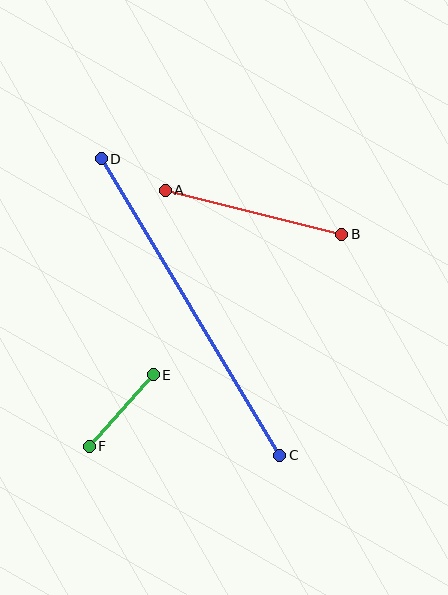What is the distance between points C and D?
The distance is approximately 346 pixels.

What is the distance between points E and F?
The distance is approximately 96 pixels.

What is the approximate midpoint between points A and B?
The midpoint is at approximately (253, 212) pixels.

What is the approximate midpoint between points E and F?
The midpoint is at approximately (121, 411) pixels.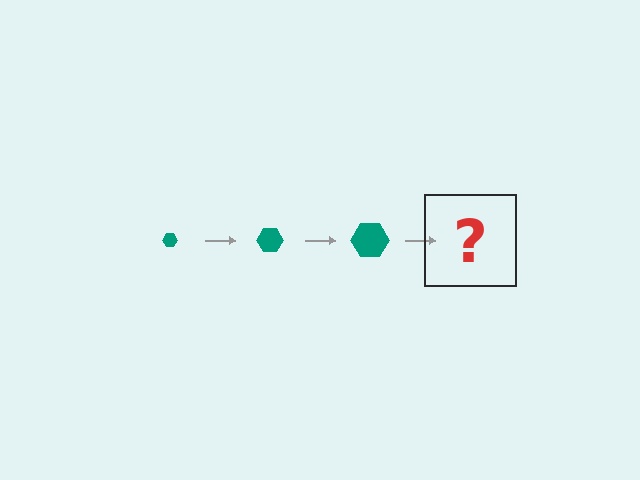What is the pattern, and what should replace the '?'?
The pattern is that the hexagon gets progressively larger each step. The '?' should be a teal hexagon, larger than the previous one.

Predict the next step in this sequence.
The next step is a teal hexagon, larger than the previous one.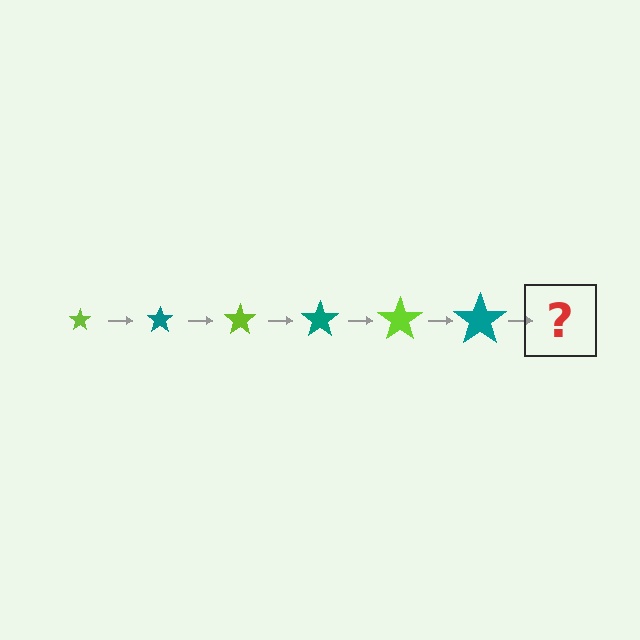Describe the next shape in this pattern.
It should be a lime star, larger than the previous one.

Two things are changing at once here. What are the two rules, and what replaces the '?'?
The two rules are that the star grows larger each step and the color cycles through lime and teal. The '?' should be a lime star, larger than the previous one.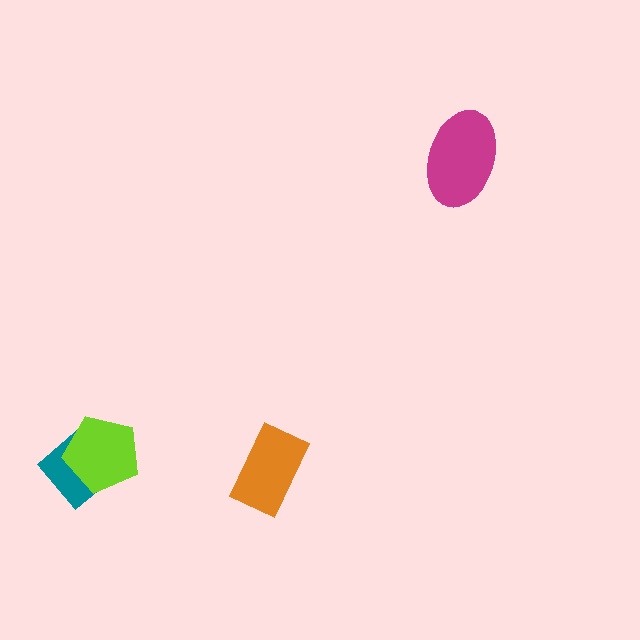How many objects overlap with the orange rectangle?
0 objects overlap with the orange rectangle.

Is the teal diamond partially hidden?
Yes, it is partially covered by another shape.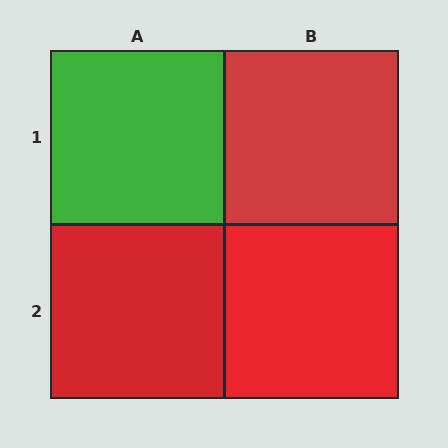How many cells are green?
1 cell is green.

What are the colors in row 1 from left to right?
Green, red.